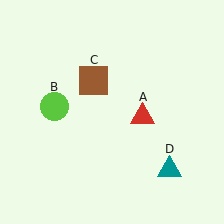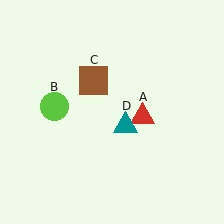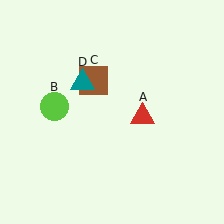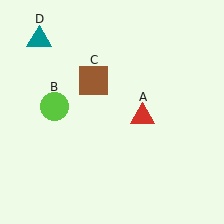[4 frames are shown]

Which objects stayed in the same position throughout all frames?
Red triangle (object A) and lime circle (object B) and brown square (object C) remained stationary.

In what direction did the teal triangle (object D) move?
The teal triangle (object D) moved up and to the left.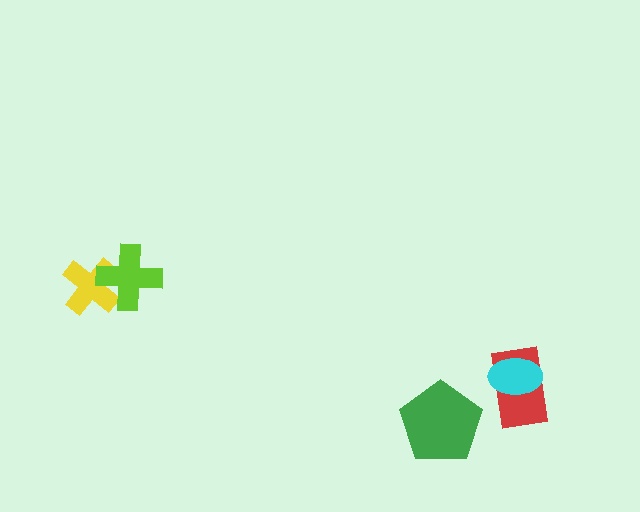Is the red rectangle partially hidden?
Yes, it is partially covered by another shape.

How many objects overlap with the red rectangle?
1 object overlaps with the red rectangle.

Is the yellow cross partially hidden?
Yes, it is partially covered by another shape.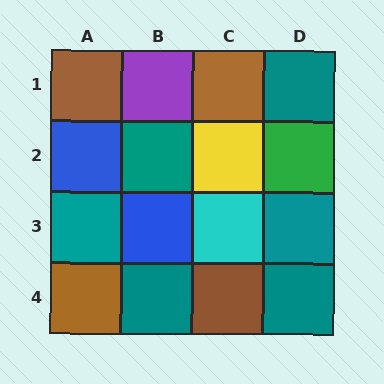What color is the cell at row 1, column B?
Purple.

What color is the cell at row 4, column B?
Teal.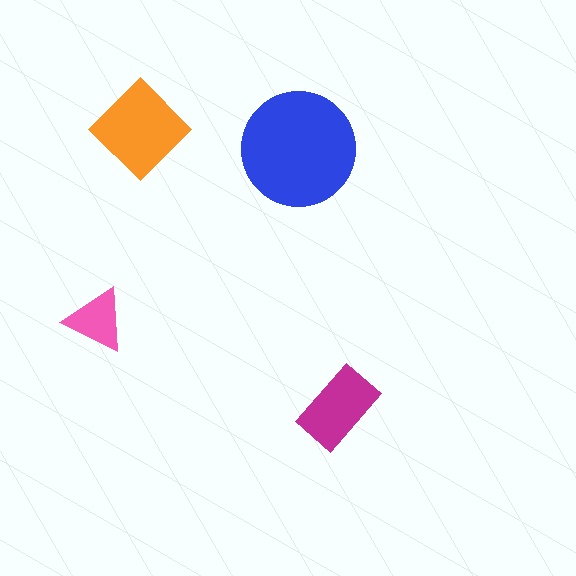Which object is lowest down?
The magenta rectangle is bottommost.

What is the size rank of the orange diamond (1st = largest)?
2nd.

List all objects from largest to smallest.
The blue circle, the orange diamond, the magenta rectangle, the pink triangle.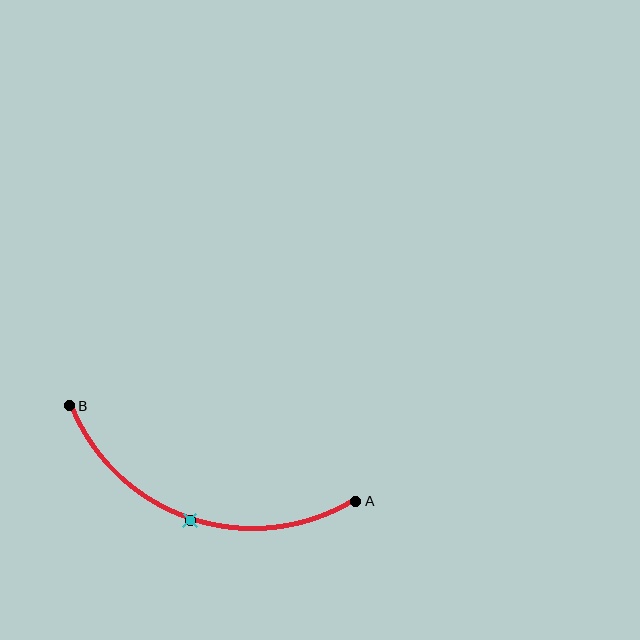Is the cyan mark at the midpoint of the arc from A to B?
Yes. The cyan mark lies on the arc at equal arc-length from both A and B — it is the arc midpoint.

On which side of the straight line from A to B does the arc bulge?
The arc bulges below the straight line connecting A and B.